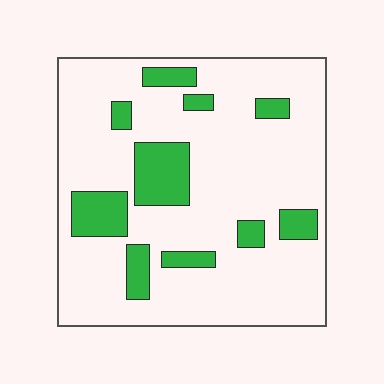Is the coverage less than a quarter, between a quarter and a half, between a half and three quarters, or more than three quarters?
Less than a quarter.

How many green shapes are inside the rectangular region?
10.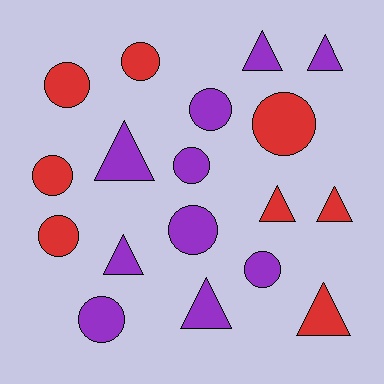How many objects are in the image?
There are 18 objects.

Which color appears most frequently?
Purple, with 10 objects.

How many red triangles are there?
There are 3 red triangles.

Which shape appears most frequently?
Circle, with 10 objects.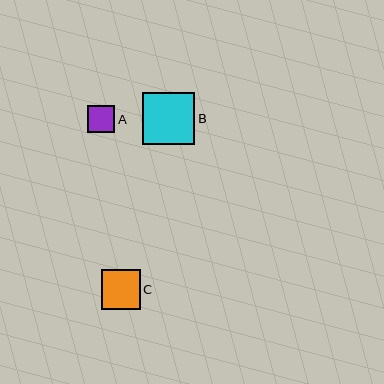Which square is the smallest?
Square A is the smallest with a size of approximately 27 pixels.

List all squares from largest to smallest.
From largest to smallest: B, C, A.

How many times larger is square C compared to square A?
Square C is approximately 1.5 times the size of square A.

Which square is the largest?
Square B is the largest with a size of approximately 52 pixels.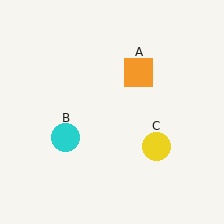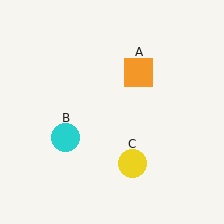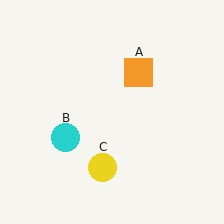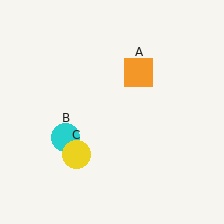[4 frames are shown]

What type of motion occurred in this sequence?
The yellow circle (object C) rotated clockwise around the center of the scene.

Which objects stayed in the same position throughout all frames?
Orange square (object A) and cyan circle (object B) remained stationary.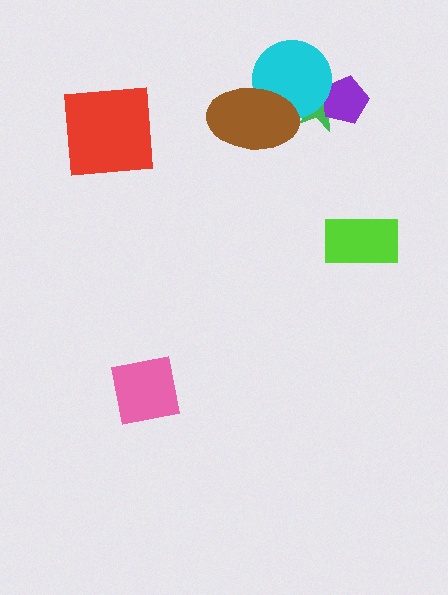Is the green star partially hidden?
Yes, it is partially covered by another shape.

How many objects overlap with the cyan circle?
3 objects overlap with the cyan circle.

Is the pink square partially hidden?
No, no other shape covers it.